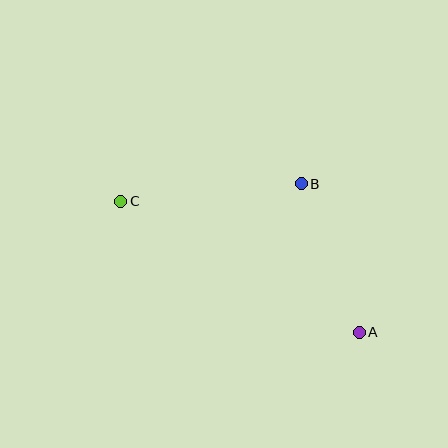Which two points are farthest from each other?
Points A and C are farthest from each other.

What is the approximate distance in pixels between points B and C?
The distance between B and C is approximately 181 pixels.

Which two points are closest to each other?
Points A and B are closest to each other.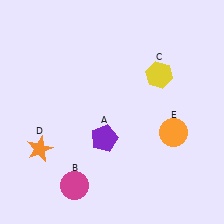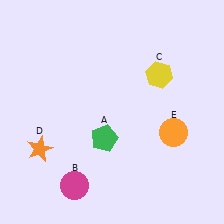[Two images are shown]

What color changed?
The pentagon (A) changed from purple in Image 1 to green in Image 2.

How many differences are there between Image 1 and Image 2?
There is 1 difference between the two images.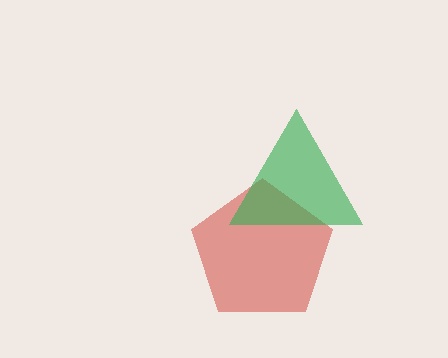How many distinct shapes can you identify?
There are 2 distinct shapes: a red pentagon, a green triangle.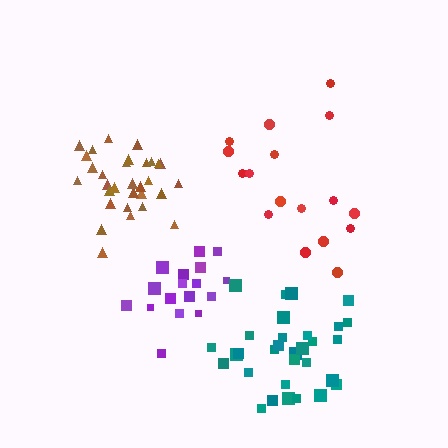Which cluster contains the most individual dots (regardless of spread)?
Brown (32).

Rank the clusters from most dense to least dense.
brown, purple, teal, red.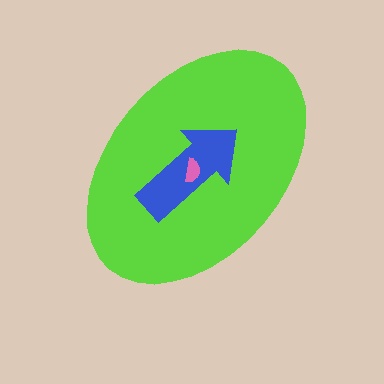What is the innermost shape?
The pink semicircle.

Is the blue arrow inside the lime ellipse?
Yes.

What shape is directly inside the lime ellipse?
The blue arrow.